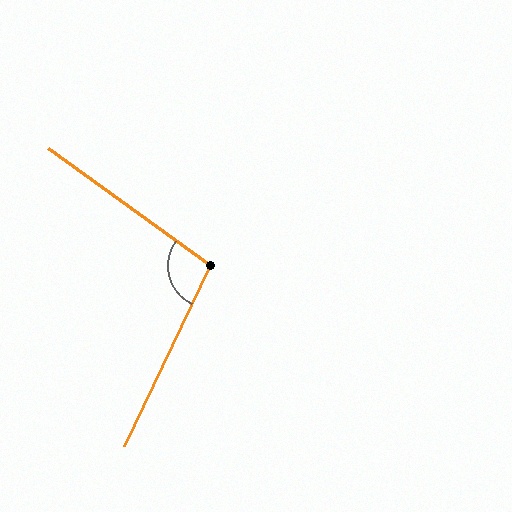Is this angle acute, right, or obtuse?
It is obtuse.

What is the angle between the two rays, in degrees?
Approximately 101 degrees.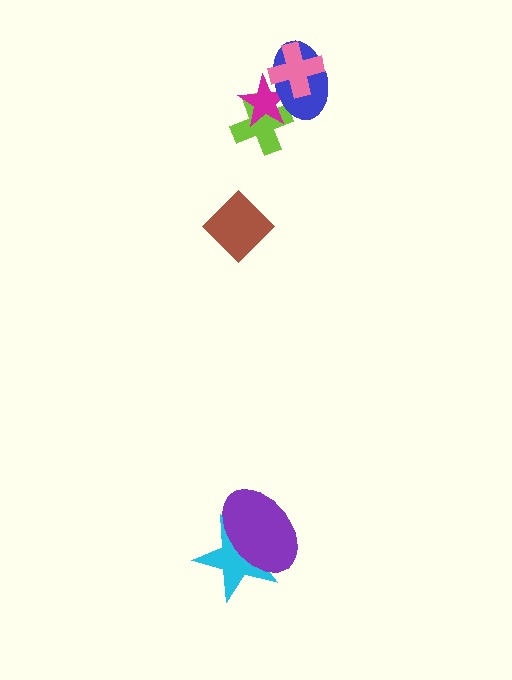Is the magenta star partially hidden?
Yes, it is partially covered by another shape.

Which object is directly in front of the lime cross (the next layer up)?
The magenta star is directly in front of the lime cross.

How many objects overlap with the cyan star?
1 object overlaps with the cyan star.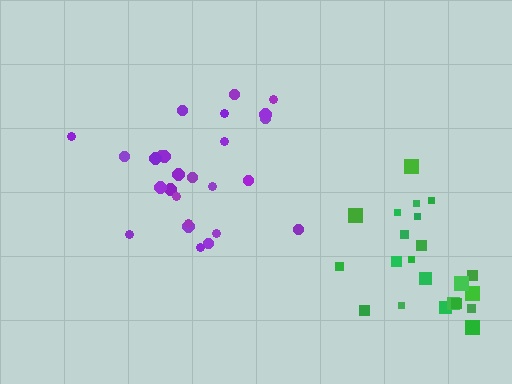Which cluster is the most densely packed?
Purple.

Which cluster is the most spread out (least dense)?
Green.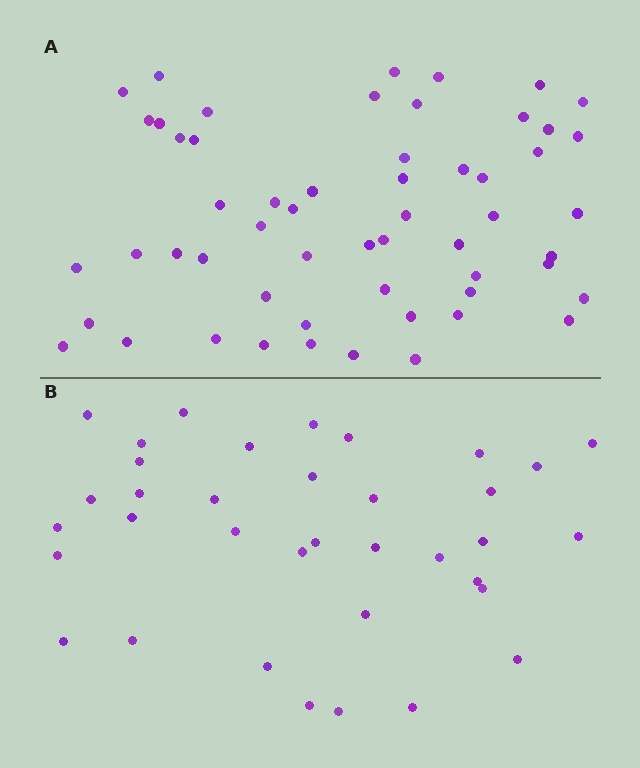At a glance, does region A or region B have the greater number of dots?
Region A (the top region) has more dots.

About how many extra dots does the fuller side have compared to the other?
Region A has approximately 20 more dots than region B.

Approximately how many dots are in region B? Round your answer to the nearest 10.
About 40 dots. (The exact count is 36, which rounds to 40.)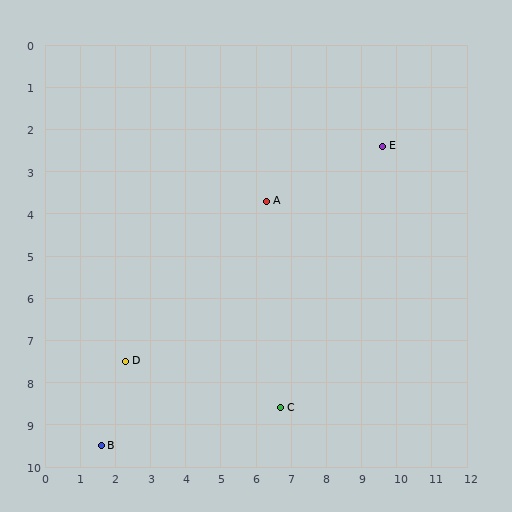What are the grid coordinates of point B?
Point B is at approximately (1.6, 9.5).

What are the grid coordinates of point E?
Point E is at approximately (9.6, 2.4).